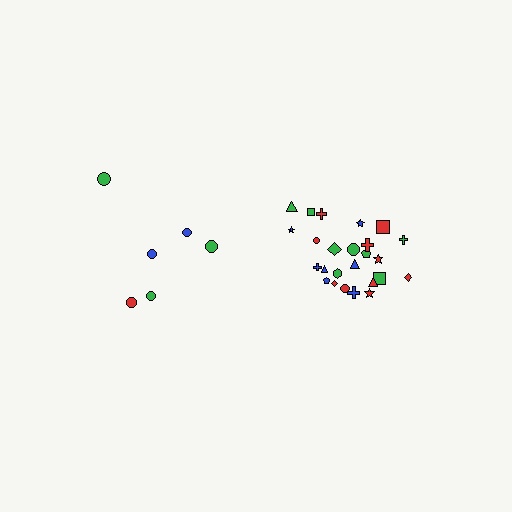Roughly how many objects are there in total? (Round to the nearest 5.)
Roughly 30 objects in total.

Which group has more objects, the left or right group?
The right group.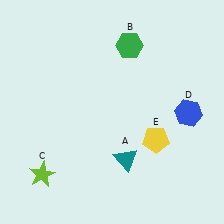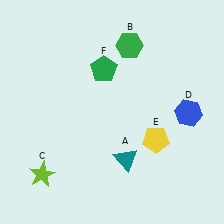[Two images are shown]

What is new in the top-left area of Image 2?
A green pentagon (F) was added in the top-left area of Image 2.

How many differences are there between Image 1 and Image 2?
There is 1 difference between the two images.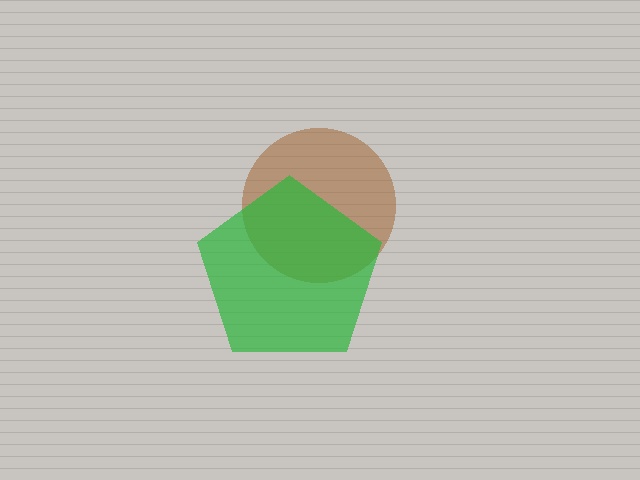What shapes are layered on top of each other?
The layered shapes are: a brown circle, a green pentagon.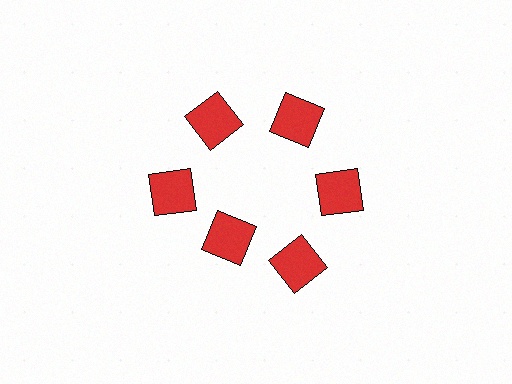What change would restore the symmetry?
The symmetry would be restored by moving it outward, back onto the ring so that all 6 squares sit at equal angles and equal distance from the center.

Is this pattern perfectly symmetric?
No. The 6 red squares are arranged in a ring, but one element near the 7 o'clock position is pulled inward toward the center, breaking the 6-fold rotational symmetry.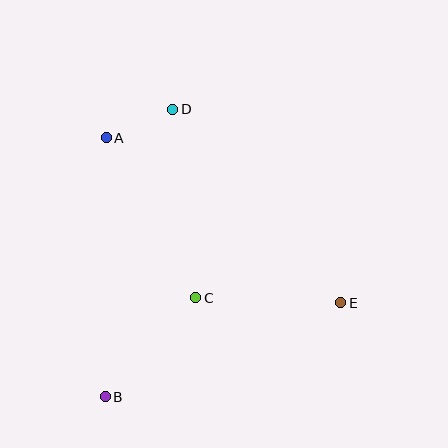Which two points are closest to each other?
Points A and D are closest to each other.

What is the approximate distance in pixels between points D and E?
The distance between D and E is approximately 256 pixels.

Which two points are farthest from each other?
Points B and D are farthest from each other.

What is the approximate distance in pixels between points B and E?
The distance between B and E is approximately 254 pixels.